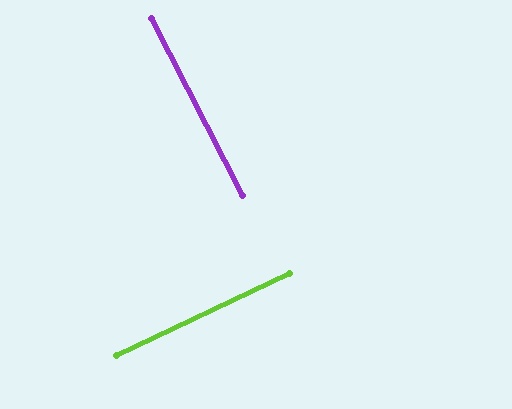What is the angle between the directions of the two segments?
Approximately 88 degrees.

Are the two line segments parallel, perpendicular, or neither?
Perpendicular — they meet at approximately 88°.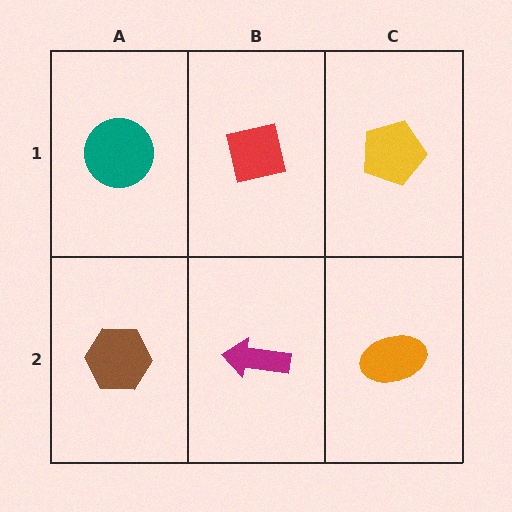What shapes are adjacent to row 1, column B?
A magenta arrow (row 2, column B), a teal circle (row 1, column A), a yellow pentagon (row 1, column C).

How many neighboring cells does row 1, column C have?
2.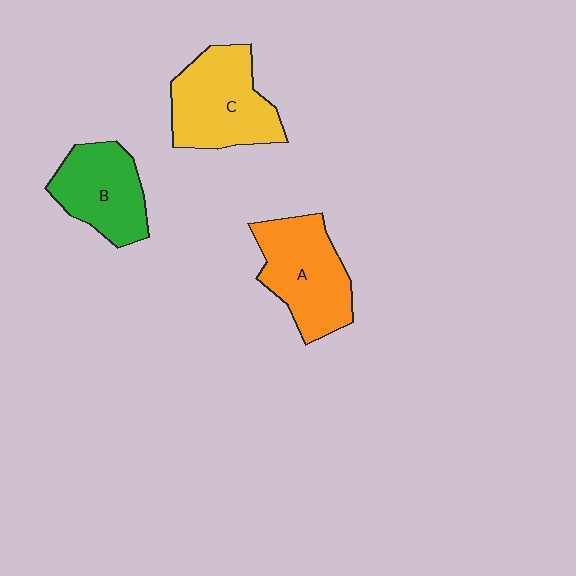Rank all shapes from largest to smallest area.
From largest to smallest: C (yellow), A (orange), B (green).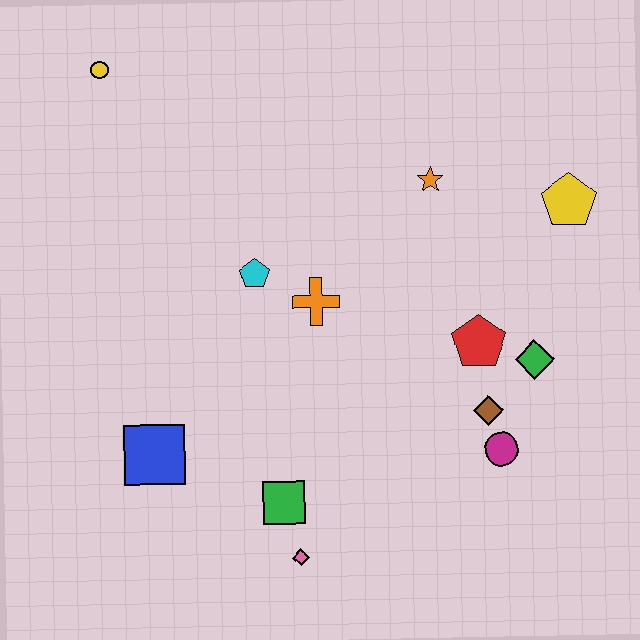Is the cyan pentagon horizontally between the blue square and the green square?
Yes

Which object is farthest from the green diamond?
The yellow circle is farthest from the green diamond.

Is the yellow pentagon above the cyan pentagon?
Yes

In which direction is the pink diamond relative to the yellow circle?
The pink diamond is below the yellow circle.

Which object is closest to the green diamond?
The red pentagon is closest to the green diamond.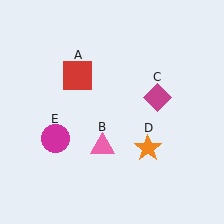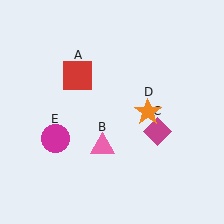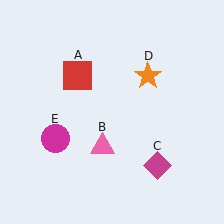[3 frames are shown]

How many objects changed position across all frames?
2 objects changed position: magenta diamond (object C), orange star (object D).